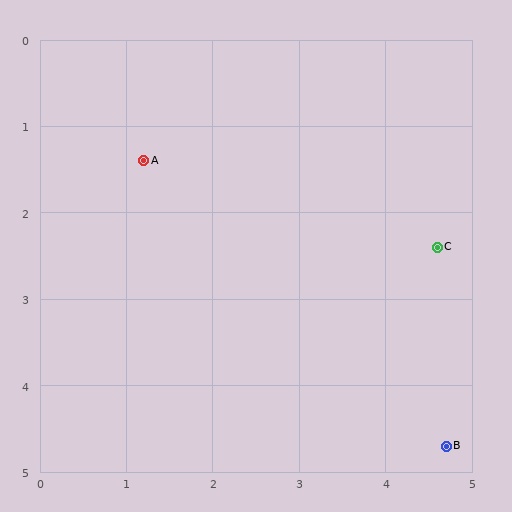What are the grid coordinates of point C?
Point C is at approximately (4.6, 2.4).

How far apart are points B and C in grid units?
Points B and C are about 2.3 grid units apart.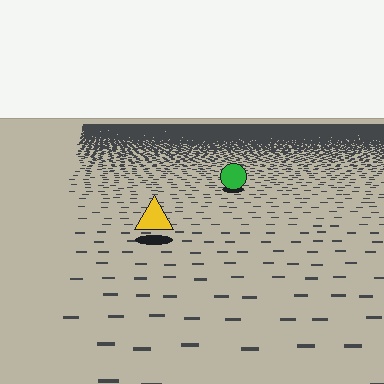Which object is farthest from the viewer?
The green circle is farthest from the viewer. It appears smaller and the ground texture around it is denser.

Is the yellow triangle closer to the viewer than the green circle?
Yes. The yellow triangle is closer — you can tell from the texture gradient: the ground texture is coarser near it.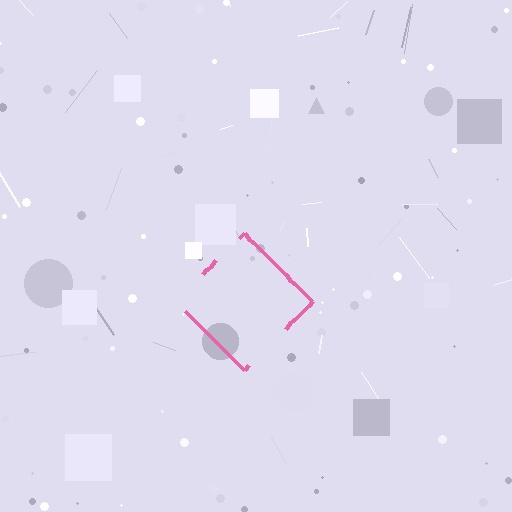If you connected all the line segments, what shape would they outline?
They would outline a diamond.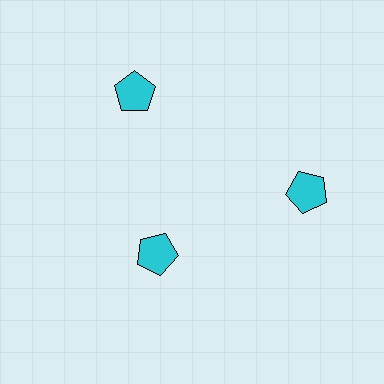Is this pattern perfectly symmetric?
No. The 3 cyan pentagons are arranged in a ring, but one element near the 7 o'clock position is pulled inward toward the center, breaking the 3-fold rotational symmetry.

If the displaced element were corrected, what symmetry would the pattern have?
It would have 3-fold rotational symmetry — the pattern would map onto itself every 120 degrees.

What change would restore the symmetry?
The symmetry would be restored by moving it outward, back onto the ring so that all 3 pentagons sit at equal angles and equal distance from the center.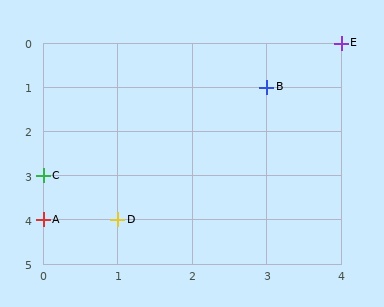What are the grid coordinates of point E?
Point E is at grid coordinates (4, 0).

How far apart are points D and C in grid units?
Points D and C are 1 column and 1 row apart (about 1.4 grid units diagonally).